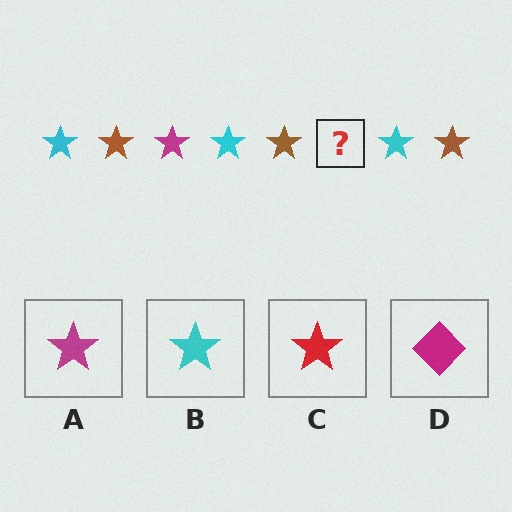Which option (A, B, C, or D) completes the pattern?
A.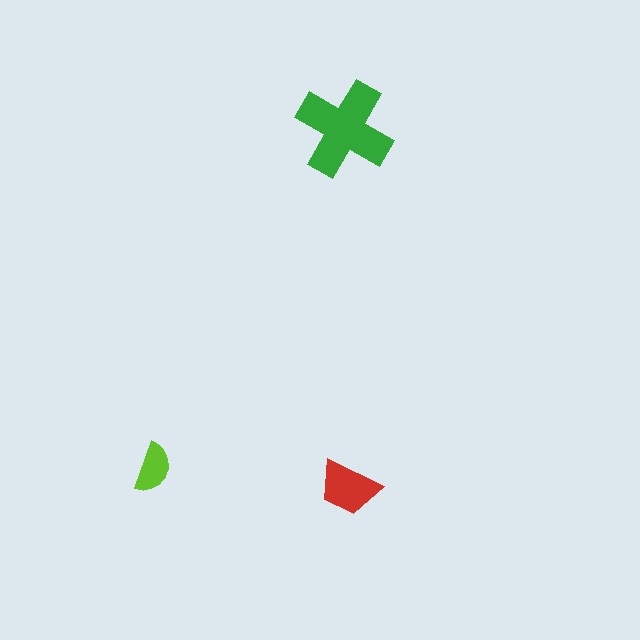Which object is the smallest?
The lime semicircle.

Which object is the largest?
The green cross.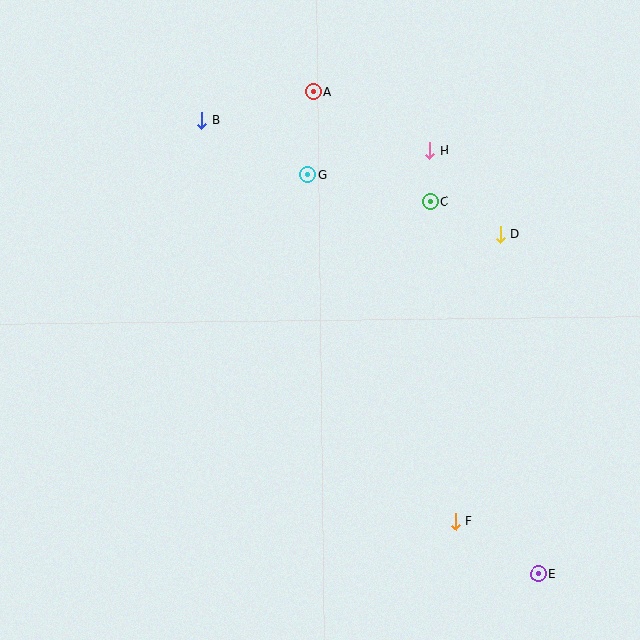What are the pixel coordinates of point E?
Point E is at (538, 574).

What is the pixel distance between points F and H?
The distance between F and H is 372 pixels.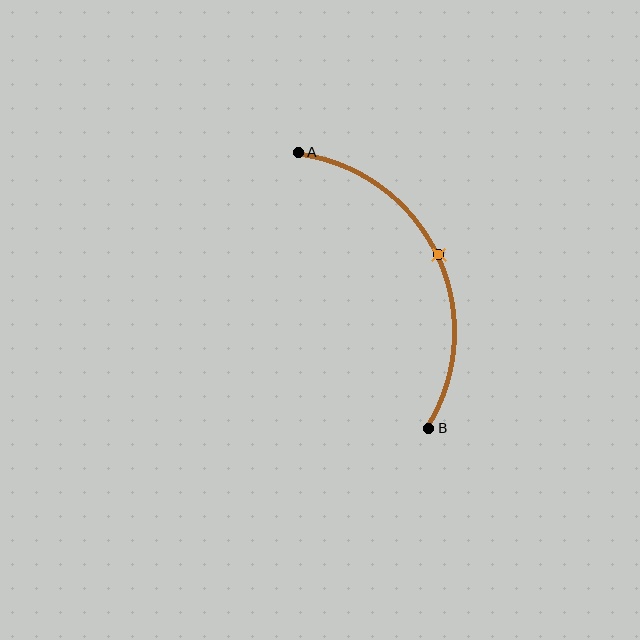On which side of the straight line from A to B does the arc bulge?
The arc bulges to the right of the straight line connecting A and B.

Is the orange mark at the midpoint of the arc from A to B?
Yes. The orange mark lies on the arc at equal arc-length from both A and B — it is the arc midpoint.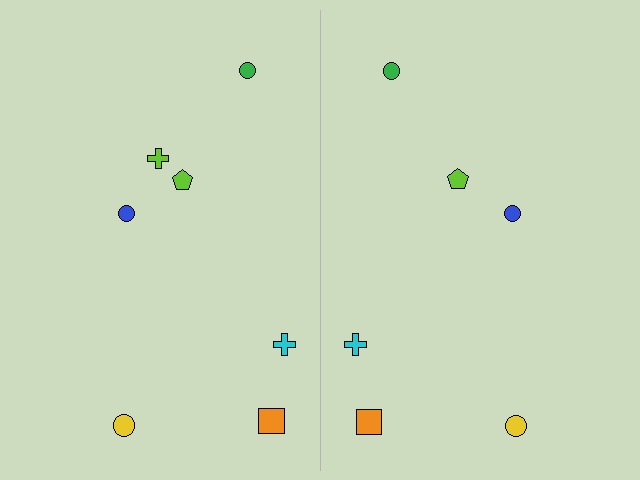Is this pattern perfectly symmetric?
No, the pattern is not perfectly symmetric. A lime cross is missing from the right side.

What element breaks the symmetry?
A lime cross is missing from the right side.